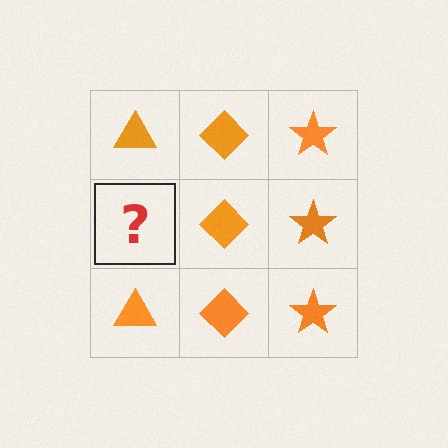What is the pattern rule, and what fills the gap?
The rule is that each column has a consistent shape. The gap should be filled with an orange triangle.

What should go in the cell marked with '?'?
The missing cell should contain an orange triangle.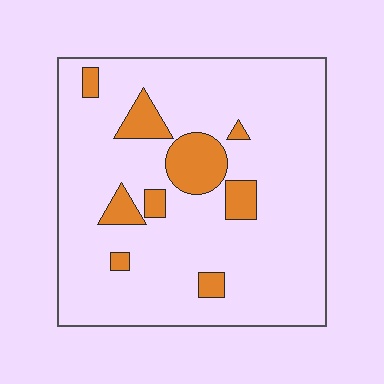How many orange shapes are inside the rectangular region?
9.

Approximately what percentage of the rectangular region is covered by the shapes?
Approximately 15%.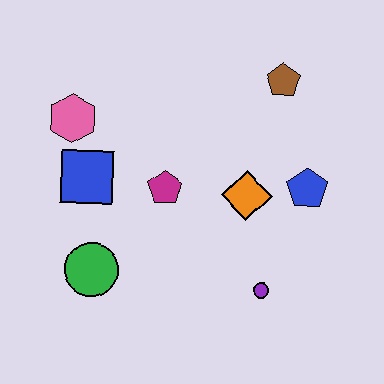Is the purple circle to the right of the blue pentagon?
No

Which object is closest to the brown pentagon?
The blue pentagon is closest to the brown pentagon.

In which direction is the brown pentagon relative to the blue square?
The brown pentagon is to the right of the blue square.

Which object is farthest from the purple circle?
The pink hexagon is farthest from the purple circle.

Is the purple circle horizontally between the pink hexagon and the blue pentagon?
Yes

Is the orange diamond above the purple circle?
Yes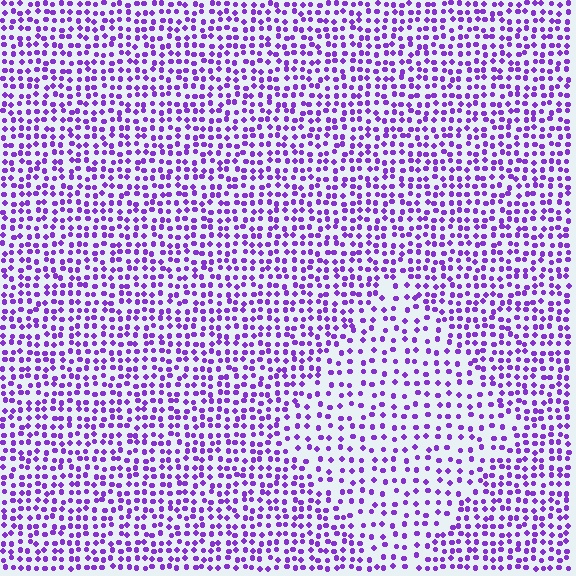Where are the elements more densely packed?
The elements are more densely packed outside the diamond boundary.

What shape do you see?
I see a diamond.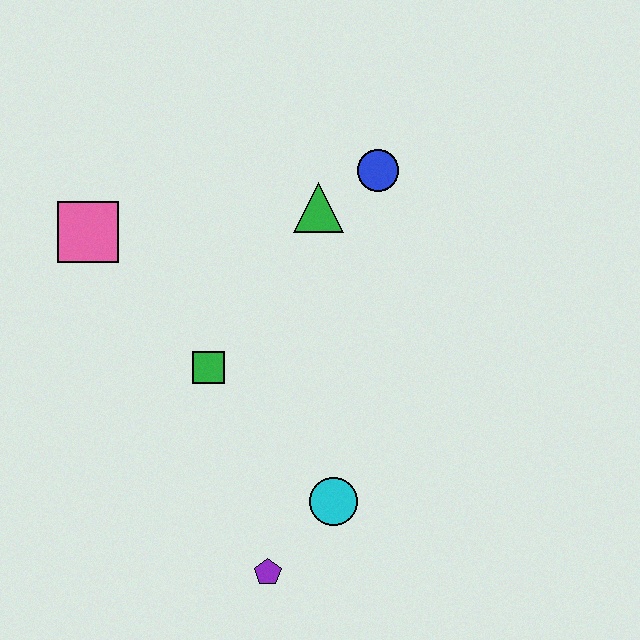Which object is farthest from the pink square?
The purple pentagon is farthest from the pink square.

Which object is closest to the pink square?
The green square is closest to the pink square.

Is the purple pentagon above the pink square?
No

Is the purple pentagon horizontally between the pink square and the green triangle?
Yes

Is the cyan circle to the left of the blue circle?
Yes